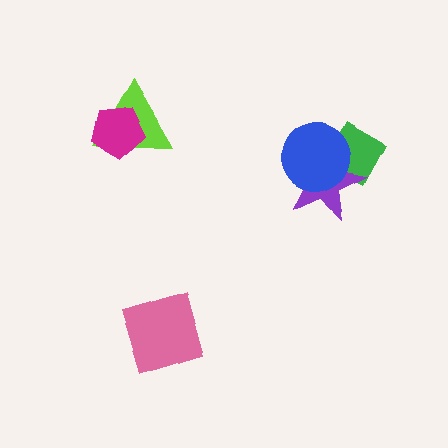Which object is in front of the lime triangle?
The magenta pentagon is in front of the lime triangle.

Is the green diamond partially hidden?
Yes, it is partially covered by another shape.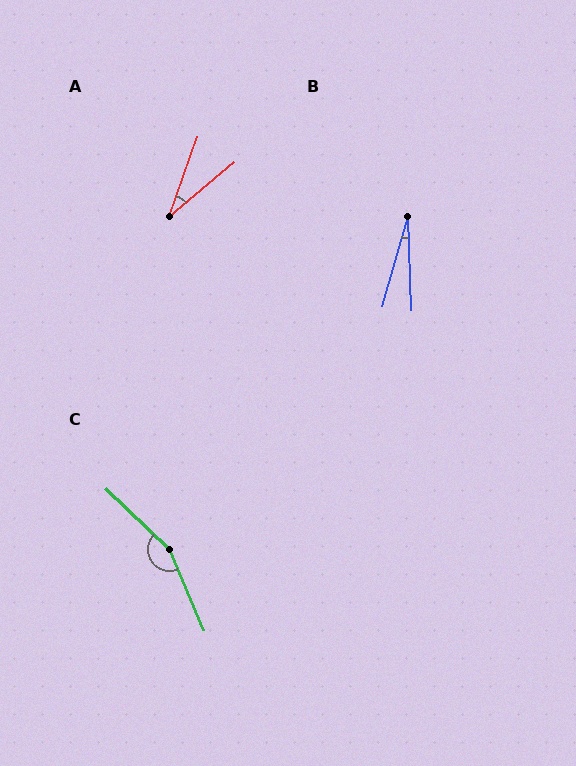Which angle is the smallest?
B, at approximately 18 degrees.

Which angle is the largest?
C, at approximately 157 degrees.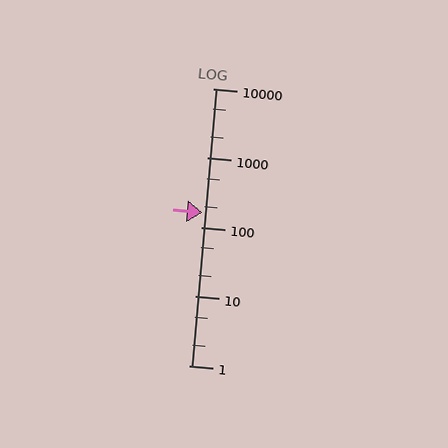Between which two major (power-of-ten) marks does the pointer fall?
The pointer is between 100 and 1000.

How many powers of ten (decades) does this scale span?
The scale spans 4 decades, from 1 to 10000.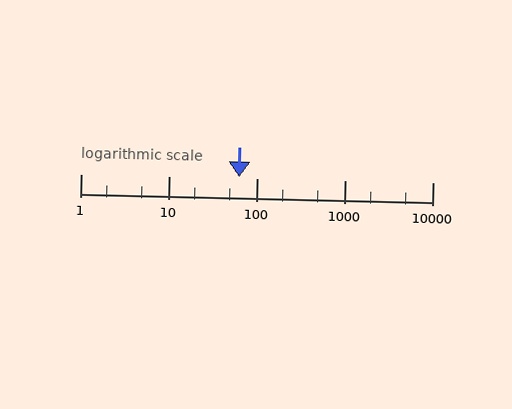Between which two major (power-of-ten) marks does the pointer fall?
The pointer is between 10 and 100.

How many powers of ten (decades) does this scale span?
The scale spans 4 decades, from 1 to 10000.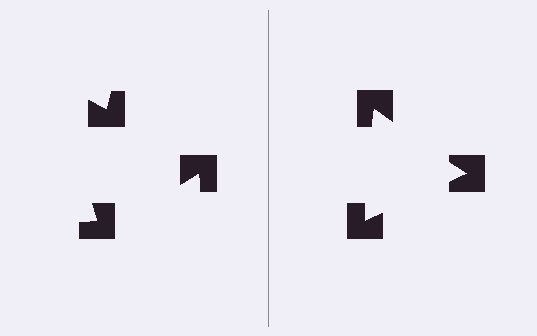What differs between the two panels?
The notched squares are positioned identically on both sides; only the wedge orientations differ. On the right they align to a triangle; on the left they are misaligned.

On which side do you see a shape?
An illusory triangle appears on the right side. On the left side the wedge cuts are rotated, so no coherent shape forms.